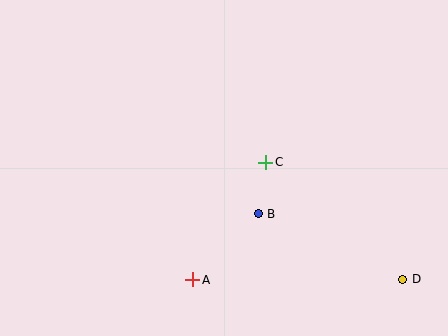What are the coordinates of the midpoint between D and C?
The midpoint between D and C is at (334, 221).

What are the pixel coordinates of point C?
Point C is at (266, 162).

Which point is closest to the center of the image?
Point C at (266, 162) is closest to the center.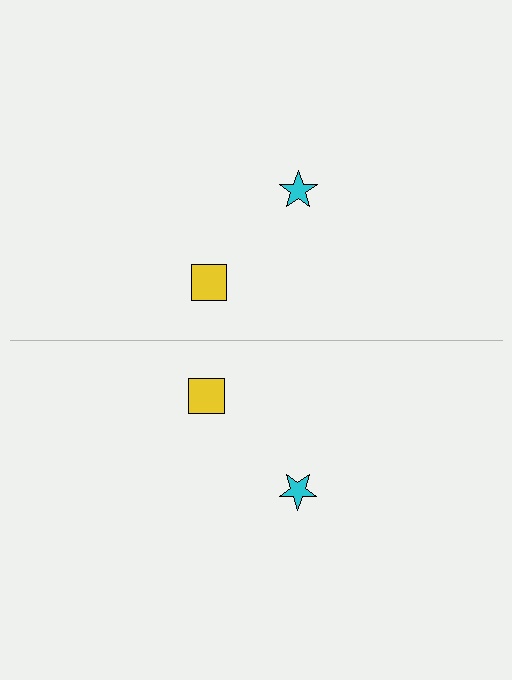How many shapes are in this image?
There are 4 shapes in this image.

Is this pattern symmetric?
Yes, this pattern has bilateral (reflection) symmetry.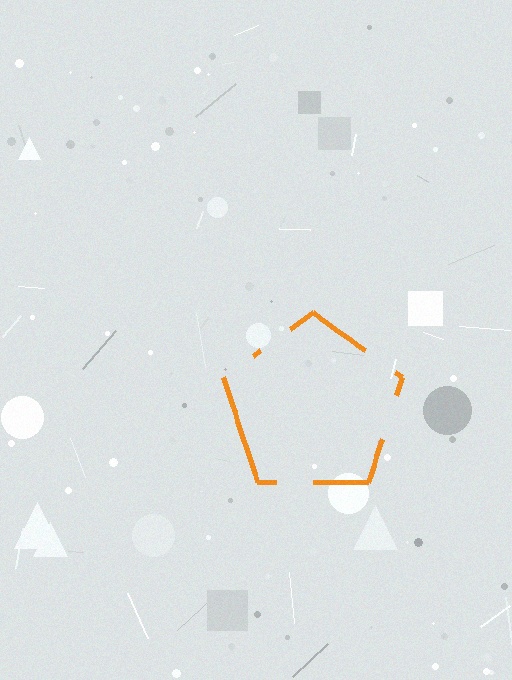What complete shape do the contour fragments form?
The contour fragments form a pentagon.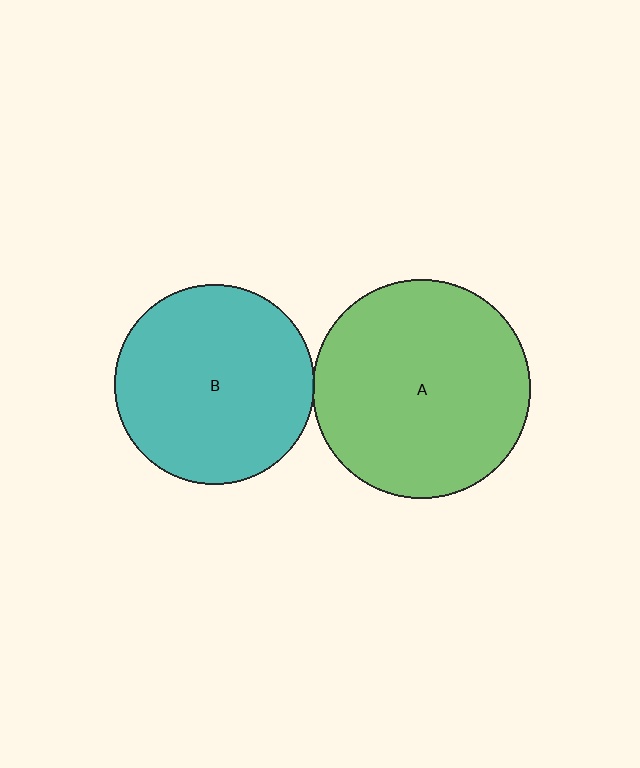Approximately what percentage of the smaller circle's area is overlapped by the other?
Approximately 5%.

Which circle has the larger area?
Circle A (green).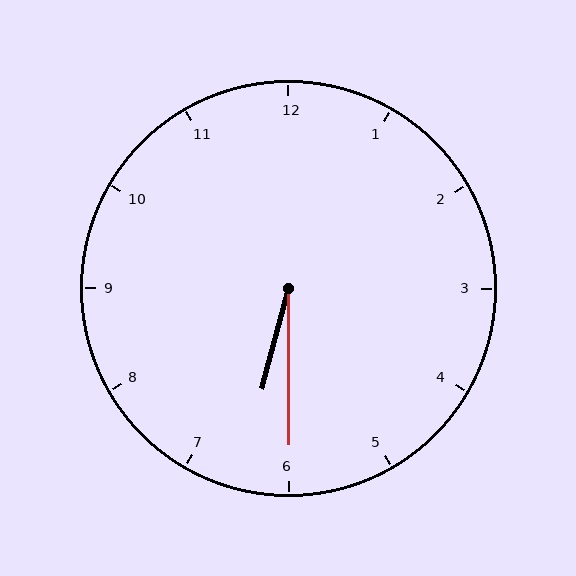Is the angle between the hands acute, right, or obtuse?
It is acute.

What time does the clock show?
6:30.